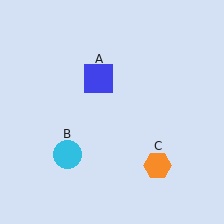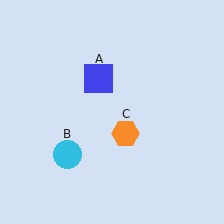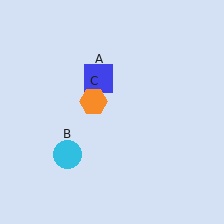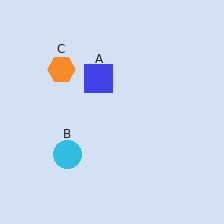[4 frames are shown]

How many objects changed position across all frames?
1 object changed position: orange hexagon (object C).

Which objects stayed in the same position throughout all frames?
Blue square (object A) and cyan circle (object B) remained stationary.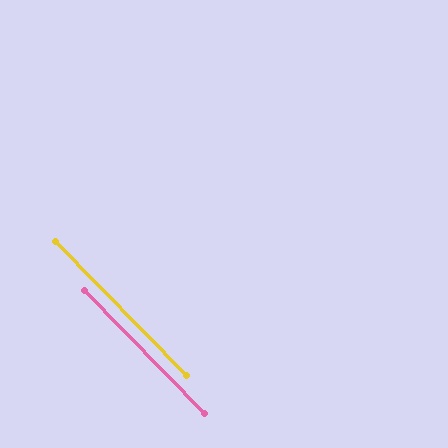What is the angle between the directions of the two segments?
Approximately 0 degrees.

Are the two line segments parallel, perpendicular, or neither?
Parallel — their directions differ by only 0.1°.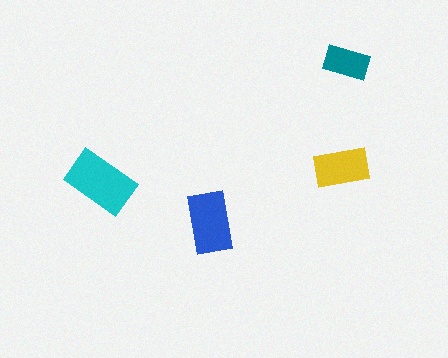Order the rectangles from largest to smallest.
the cyan one, the blue one, the yellow one, the teal one.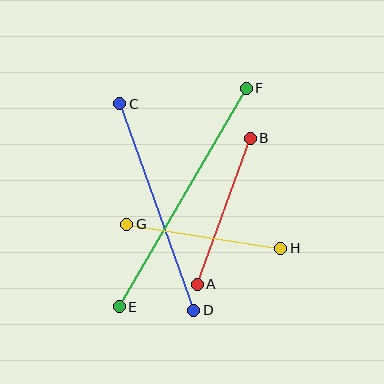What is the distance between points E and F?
The distance is approximately 253 pixels.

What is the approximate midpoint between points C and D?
The midpoint is at approximately (157, 207) pixels.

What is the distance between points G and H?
The distance is approximately 156 pixels.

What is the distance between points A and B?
The distance is approximately 156 pixels.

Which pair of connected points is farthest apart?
Points E and F are farthest apart.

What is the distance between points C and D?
The distance is approximately 219 pixels.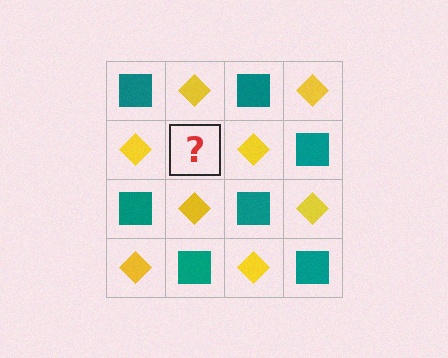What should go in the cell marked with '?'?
The missing cell should contain a teal square.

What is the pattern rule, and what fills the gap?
The rule is that it alternates teal square and yellow diamond in a checkerboard pattern. The gap should be filled with a teal square.